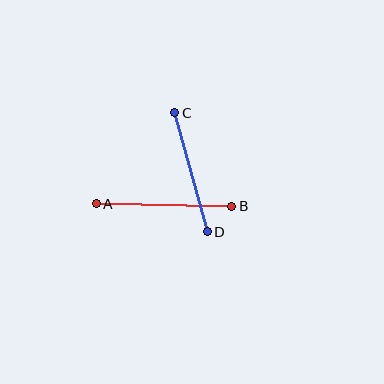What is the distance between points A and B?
The distance is approximately 135 pixels.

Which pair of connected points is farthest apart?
Points A and B are farthest apart.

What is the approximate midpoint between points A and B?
The midpoint is at approximately (164, 205) pixels.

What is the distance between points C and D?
The distance is approximately 123 pixels.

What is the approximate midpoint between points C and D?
The midpoint is at approximately (191, 172) pixels.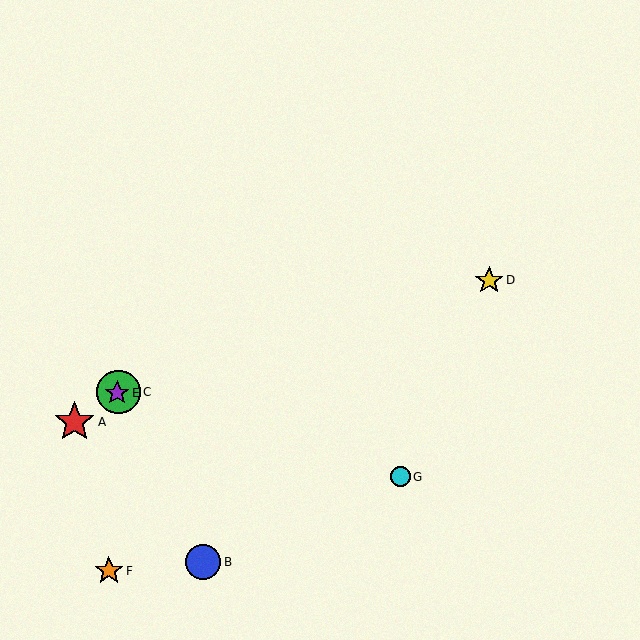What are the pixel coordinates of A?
Object A is at (74, 422).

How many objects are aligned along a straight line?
3 objects (A, C, E) are aligned along a straight line.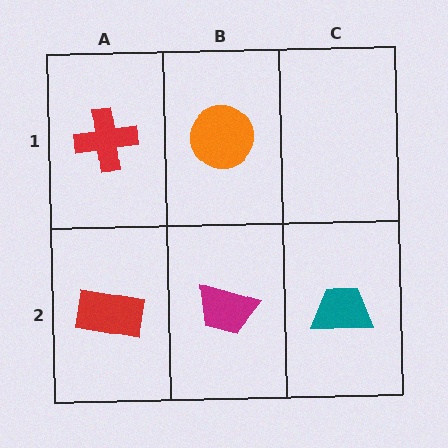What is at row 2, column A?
A red rectangle.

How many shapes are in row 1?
2 shapes.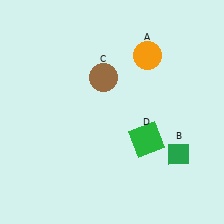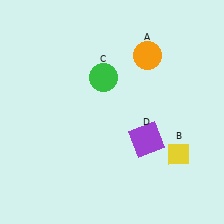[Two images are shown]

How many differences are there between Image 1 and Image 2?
There are 3 differences between the two images.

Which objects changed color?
B changed from green to yellow. C changed from brown to green. D changed from green to purple.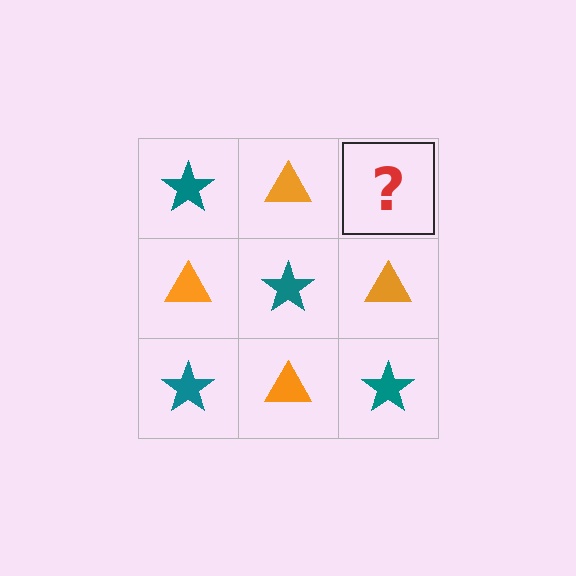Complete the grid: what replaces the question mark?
The question mark should be replaced with a teal star.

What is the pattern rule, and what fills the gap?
The rule is that it alternates teal star and orange triangle in a checkerboard pattern. The gap should be filled with a teal star.